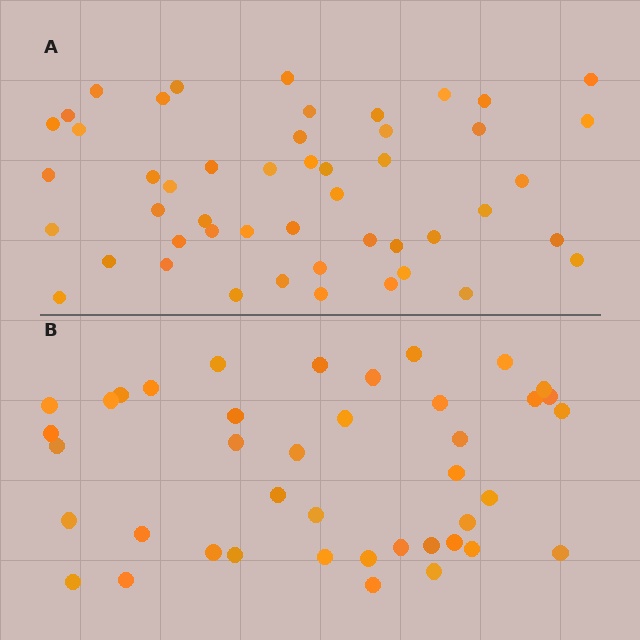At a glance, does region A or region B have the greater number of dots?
Region A (the top region) has more dots.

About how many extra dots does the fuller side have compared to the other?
Region A has roughly 8 or so more dots than region B.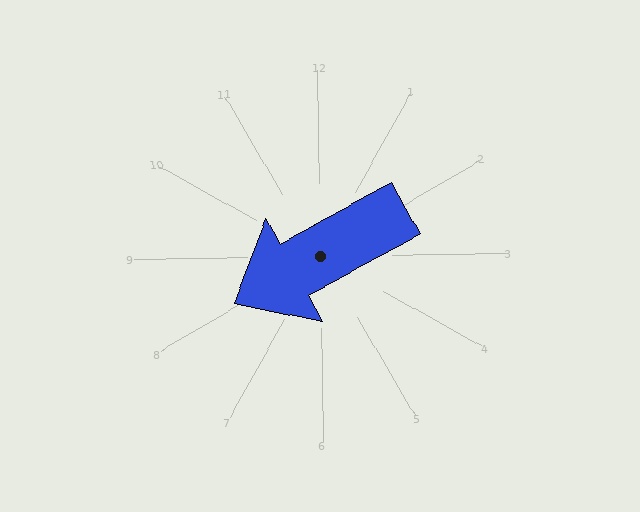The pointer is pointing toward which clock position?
Roughly 8 o'clock.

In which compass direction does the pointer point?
Southwest.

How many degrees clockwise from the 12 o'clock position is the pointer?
Approximately 242 degrees.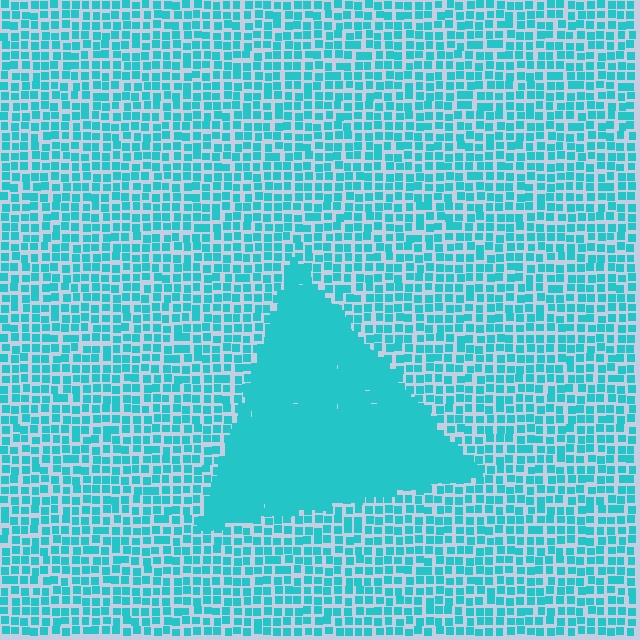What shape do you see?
I see a triangle.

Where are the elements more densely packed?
The elements are more densely packed inside the triangle boundary.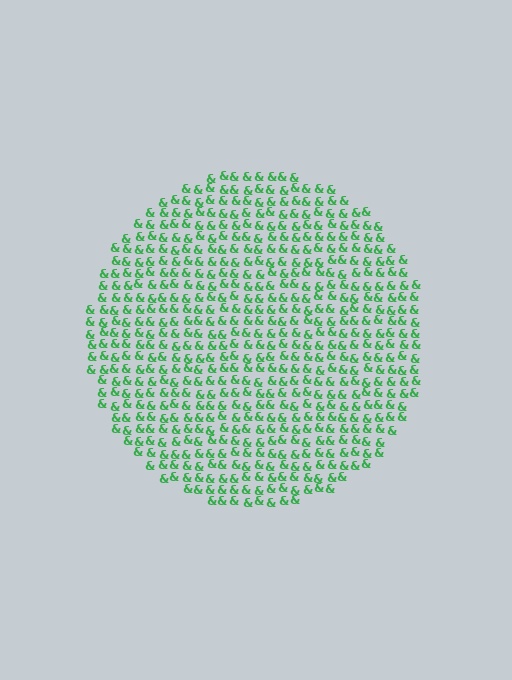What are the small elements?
The small elements are ampersands.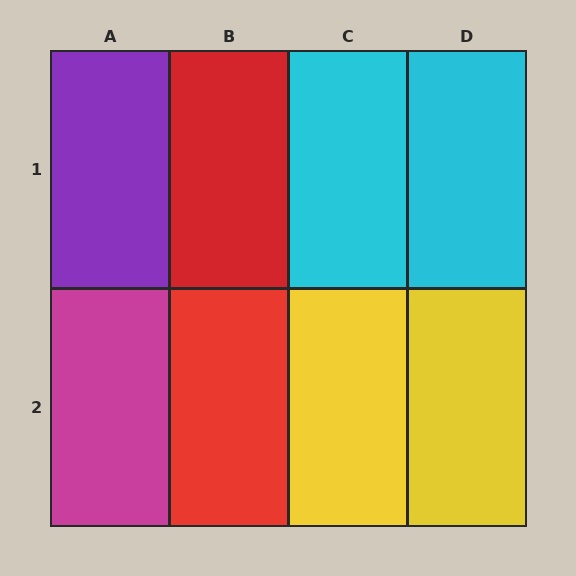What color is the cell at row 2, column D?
Yellow.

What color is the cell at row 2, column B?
Red.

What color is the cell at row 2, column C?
Yellow.